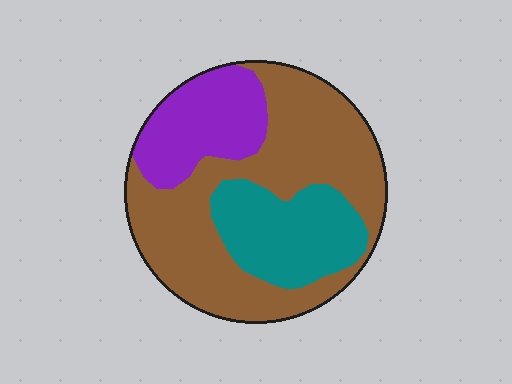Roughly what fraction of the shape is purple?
Purple covers about 20% of the shape.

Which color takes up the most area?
Brown, at roughly 55%.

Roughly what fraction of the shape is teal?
Teal takes up about one quarter (1/4) of the shape.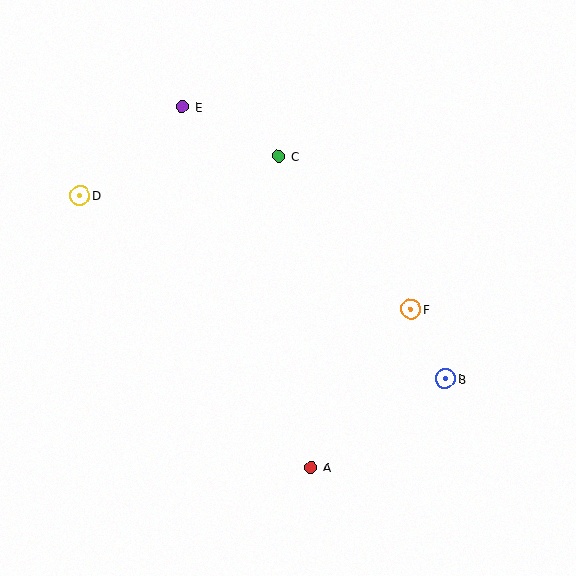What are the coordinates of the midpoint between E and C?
The midpoint between E and C is at (231, 131).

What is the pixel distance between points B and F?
The distance between B and F is 78 pixels.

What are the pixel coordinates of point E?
Point E is at (183, 107).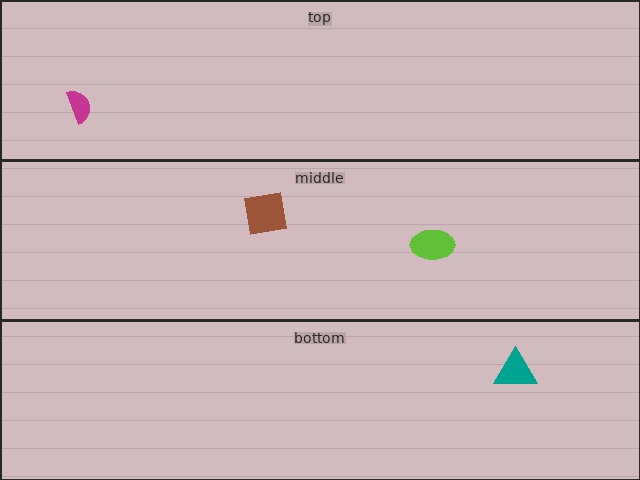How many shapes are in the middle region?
2.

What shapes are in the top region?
The magenta semicircle.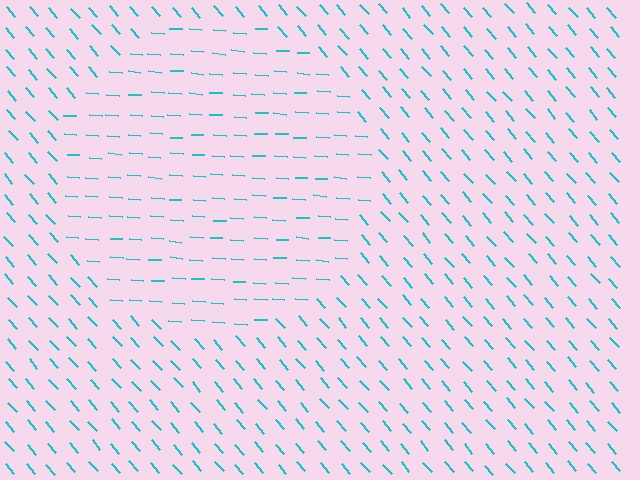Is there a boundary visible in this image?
Yes, there is a texture boundary formed by a change in line orientation.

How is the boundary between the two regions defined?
The boundary is defined purely by a change in line orientation (approximately 45 degrees difference). All lines are the same color and thickness.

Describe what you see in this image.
The image is filled with small cyan line segments. A circle region in the image has lines oriented differently from the surrounding lines, creating a visible texture boundary.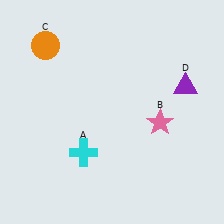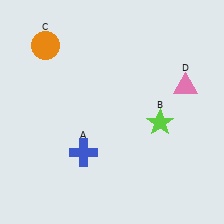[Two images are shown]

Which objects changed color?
A changed from cyan to blue. B changed from pink to lime. D changed from purple to pink.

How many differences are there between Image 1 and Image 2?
There are 3 differences between the two images.